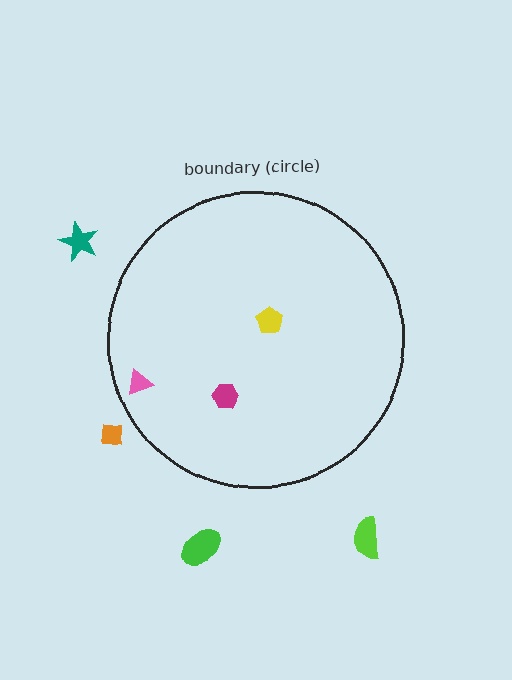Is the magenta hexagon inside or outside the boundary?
Inside.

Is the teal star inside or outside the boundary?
Outside.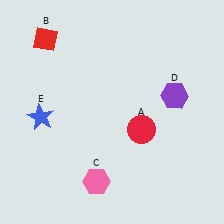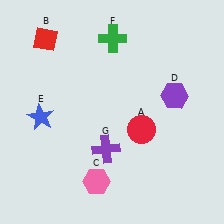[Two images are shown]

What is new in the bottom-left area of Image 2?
A purple cross (G) was added in the bottom-left area of Image 2.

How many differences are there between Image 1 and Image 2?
There are 2 differences between the two images.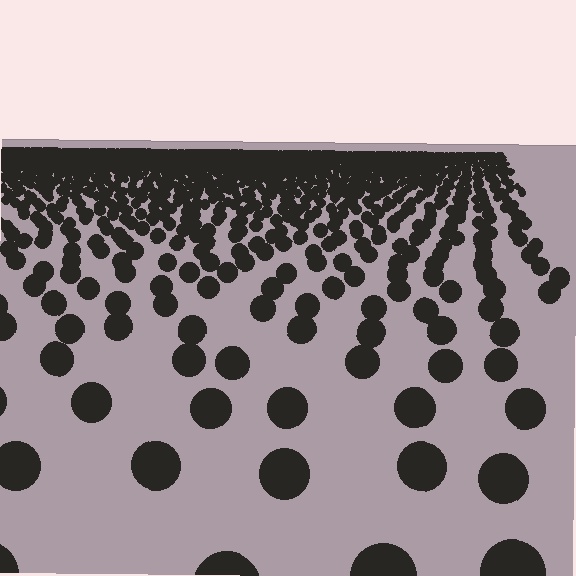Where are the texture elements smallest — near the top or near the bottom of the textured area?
Near the top.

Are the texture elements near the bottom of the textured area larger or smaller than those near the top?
Larger. Near the bottom, elements are closer to the viewer and appear at a bigger on-screen size.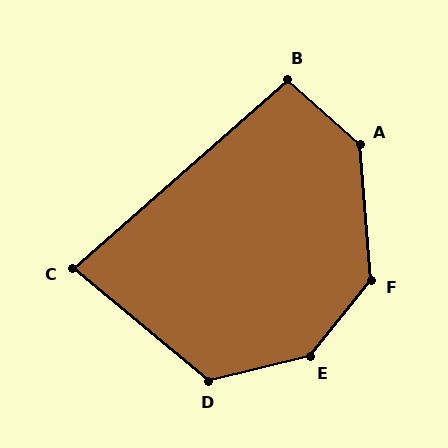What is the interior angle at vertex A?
Approximately 136 degrees (obtuse).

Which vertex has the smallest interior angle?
C, at approximately 81 degrees.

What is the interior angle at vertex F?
Approximately 137 degrees (obtuse).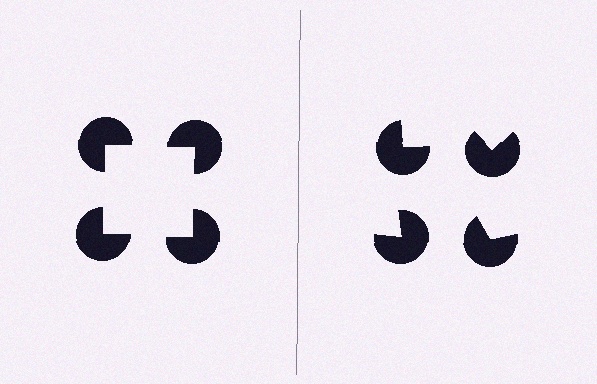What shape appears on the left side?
An illusory square.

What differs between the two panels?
The pac-man discs are positioned identically on both sides; only the wedge orientations differ. On the left they align to a square; on the right they are misaligned.